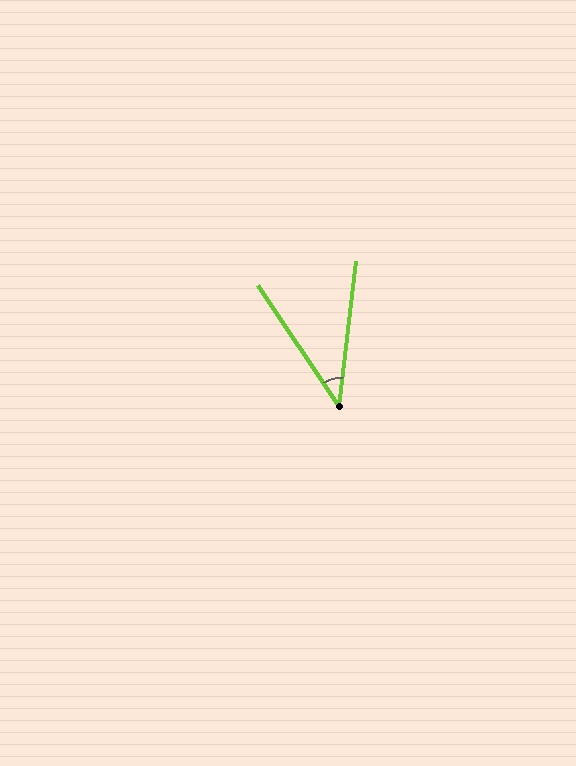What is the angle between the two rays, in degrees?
Approximately 41 degrees.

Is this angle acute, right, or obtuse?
It is acute.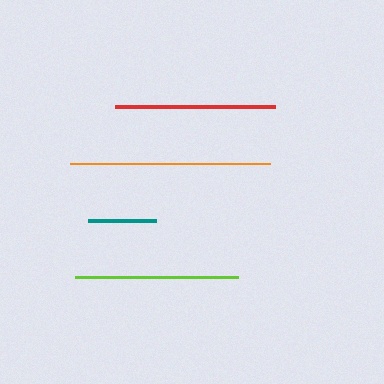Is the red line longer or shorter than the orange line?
The orange line is longer than the red line.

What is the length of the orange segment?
The orange segment is approximately 199 pixels long.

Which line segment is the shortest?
The teal line is the shortest at approximately 68 pixels.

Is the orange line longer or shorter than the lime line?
The orange line is longer than the lime line.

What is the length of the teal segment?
The teal segment is approximately 68 pixels long.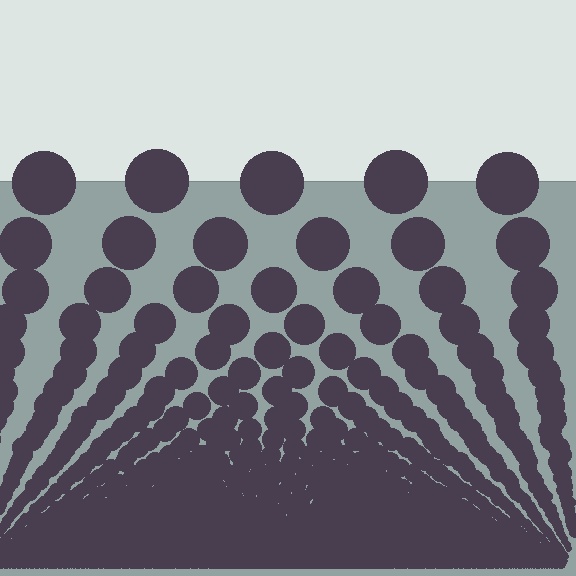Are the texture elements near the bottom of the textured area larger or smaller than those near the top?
Smaller. The gradient is inverted — elements near the bottom are smaller and denser.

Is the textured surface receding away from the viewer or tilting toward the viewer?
The surface appears to tilt toward the viewer. Texture elements get larger and sparser toward the top.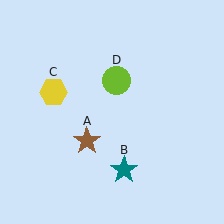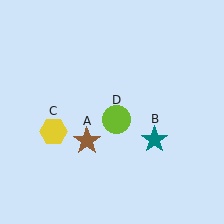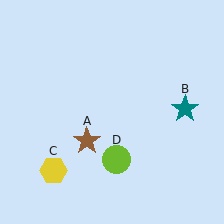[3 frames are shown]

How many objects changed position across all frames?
3 objects changed position: teal star (object B), yellow hexagon (object C), lime circle (object D).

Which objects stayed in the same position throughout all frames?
Brown star (object A) remained stationary.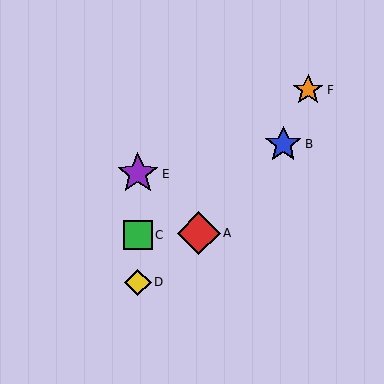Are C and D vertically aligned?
Yes, both are at x≈138.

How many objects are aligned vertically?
3 objects (C, D, E) are aligned vertically.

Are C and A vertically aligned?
No, C is at x≈138 and A is at x≈199.